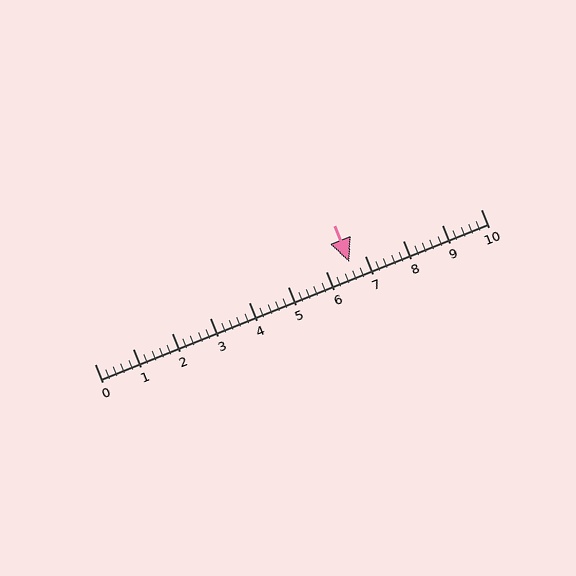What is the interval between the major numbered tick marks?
The major tick marks are spaced 1 units apart.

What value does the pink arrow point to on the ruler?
The pink arrow points to approximately 6.6.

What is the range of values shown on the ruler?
The ruler shows values from 0 to 10.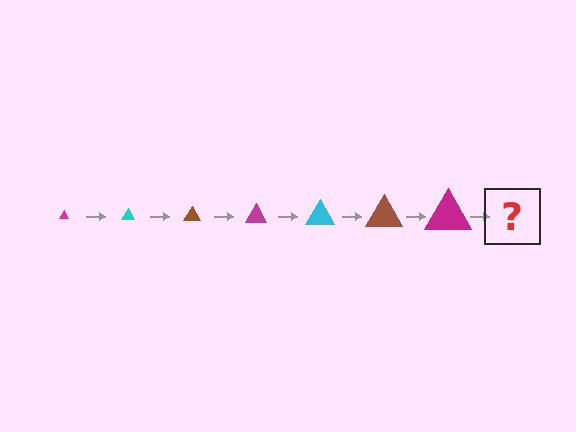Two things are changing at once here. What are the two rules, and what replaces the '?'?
The two rules are that the triangle grows larger each step and the color cycles through magenta, cyan, and brown. The '?' should be a cyan triangle, larger than the previous one.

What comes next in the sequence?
The next element should be a cyan triangle, larger than the previous one.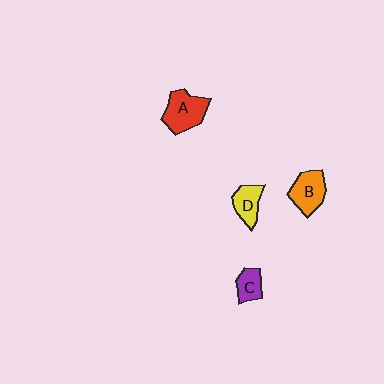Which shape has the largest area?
Shape A (red).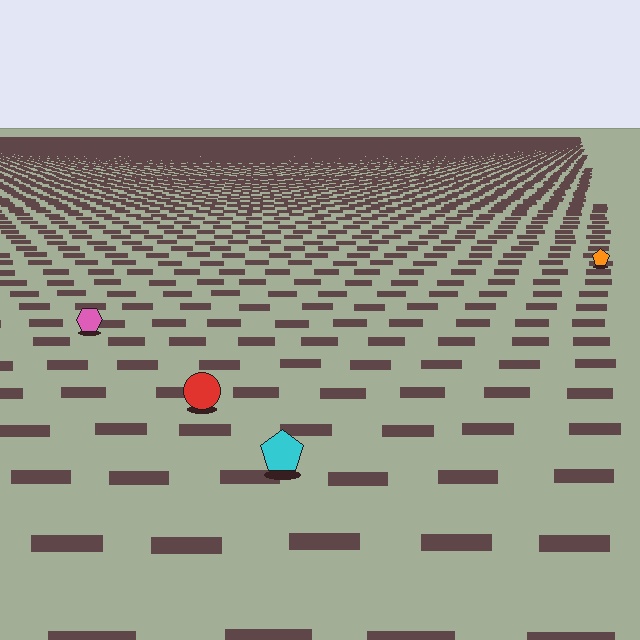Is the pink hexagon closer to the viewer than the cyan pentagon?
No. The cyan pentagon is closer — you can tell from the texture gradient: the ground texture is coarser near it.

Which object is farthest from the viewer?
The orange pentagon is farthest from the viewer. It appears smaller and the ground texture around it is denser.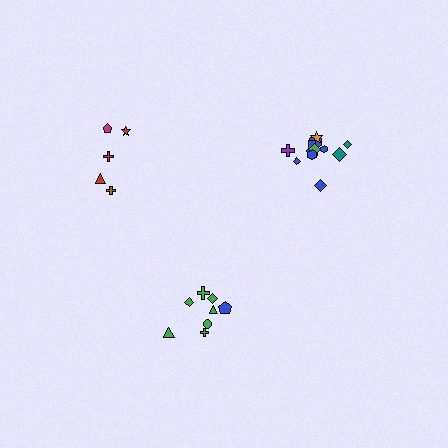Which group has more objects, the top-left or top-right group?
The top-right group.